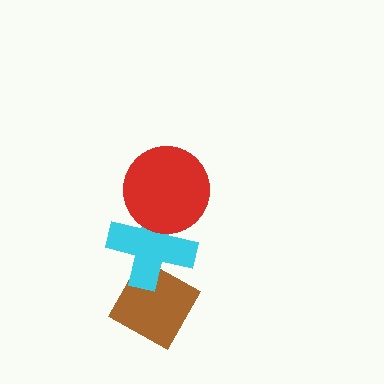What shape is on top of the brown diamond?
The cyan cross is on top of the brown diamond.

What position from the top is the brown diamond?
The brown diamond is 3rd from the top.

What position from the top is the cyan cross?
The cyan cross is 2nd from the top.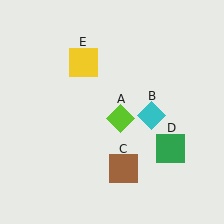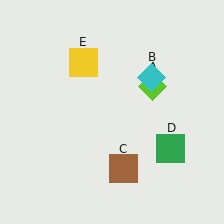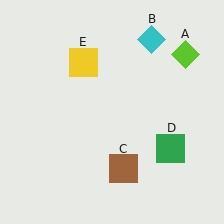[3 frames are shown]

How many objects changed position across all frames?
2 objects changed position: lime diamond (object A), cyan diamond (object B).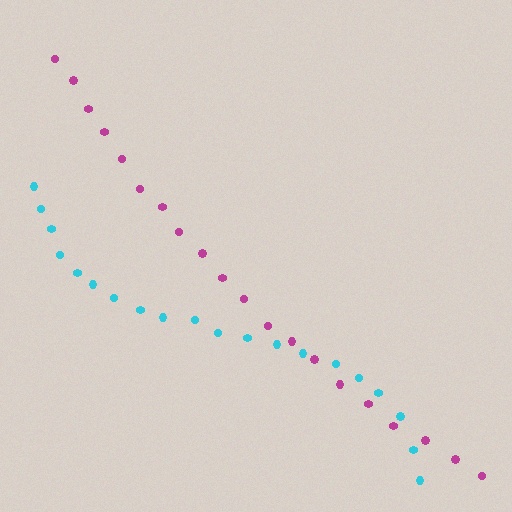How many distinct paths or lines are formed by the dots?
There are 2 distinct paths.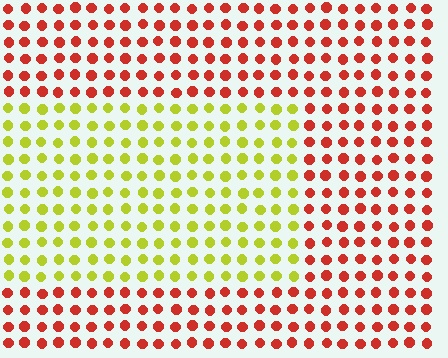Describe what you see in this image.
The image is filled with small red elements in a uniform arrangement. A rectangle-shaped region is visible where the elements are tinted to a slightly different hue, forming a subtle color boundary.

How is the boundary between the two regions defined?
The boundary is defined purely by a slight shift in hue (about 68 degrees). Spacing, size, and orientation are identical on both sides.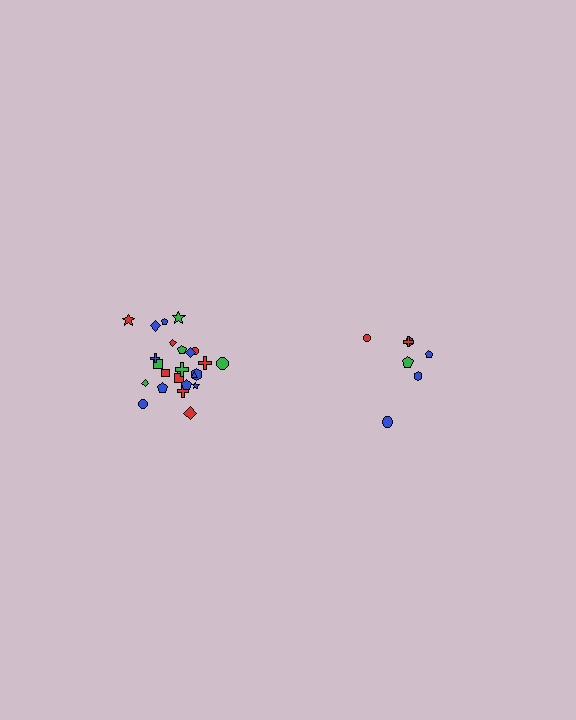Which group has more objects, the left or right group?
The left group.